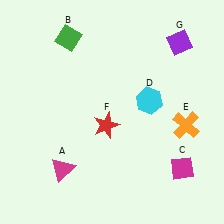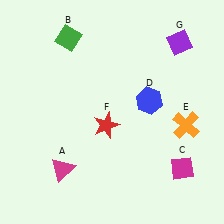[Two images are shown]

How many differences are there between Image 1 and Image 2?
There is 1 difference between the two images.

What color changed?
The hexagon (D) changed from cyan in Image 1 to blue in Image 2.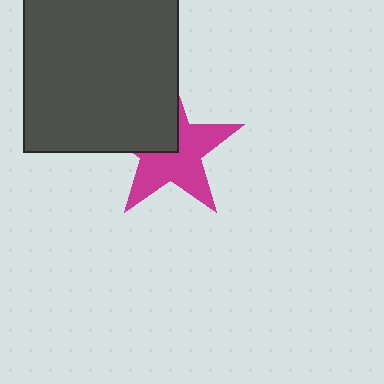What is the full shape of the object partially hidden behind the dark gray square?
The partially hidden object is a magenta star.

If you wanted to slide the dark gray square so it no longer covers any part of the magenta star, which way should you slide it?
Slide it toward the upper-left — that is the most direct way to separate the two shapes.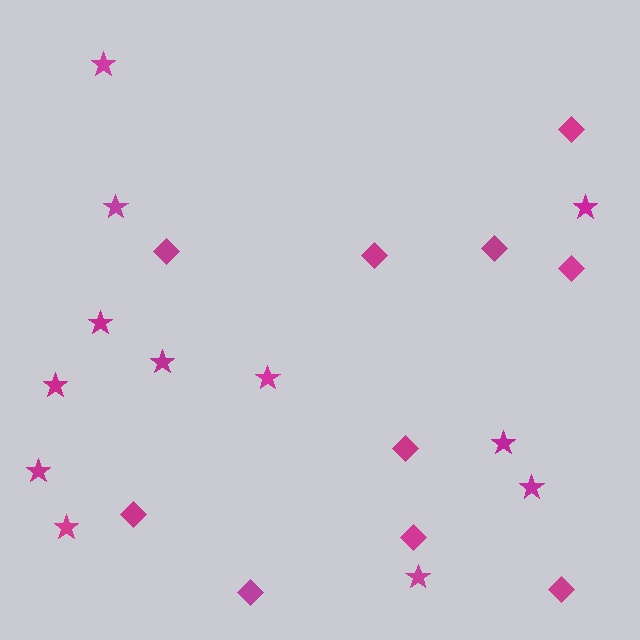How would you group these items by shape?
There are 2 groups: one group of diamonds (10) and one group of stars (12).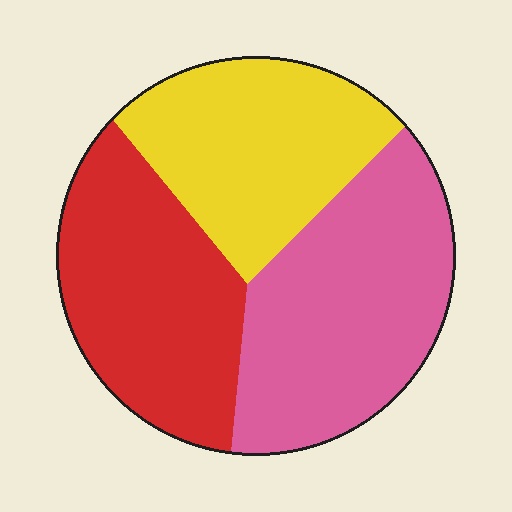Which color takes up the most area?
Pink, at roughly 40%.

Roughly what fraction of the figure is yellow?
Yellow takes up between a quarter and a half of the figure.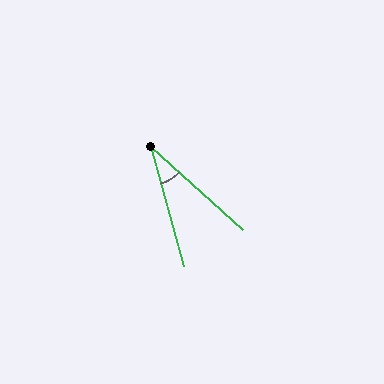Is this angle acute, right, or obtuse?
It is acute.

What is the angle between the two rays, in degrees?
Approximately 33 degrees.